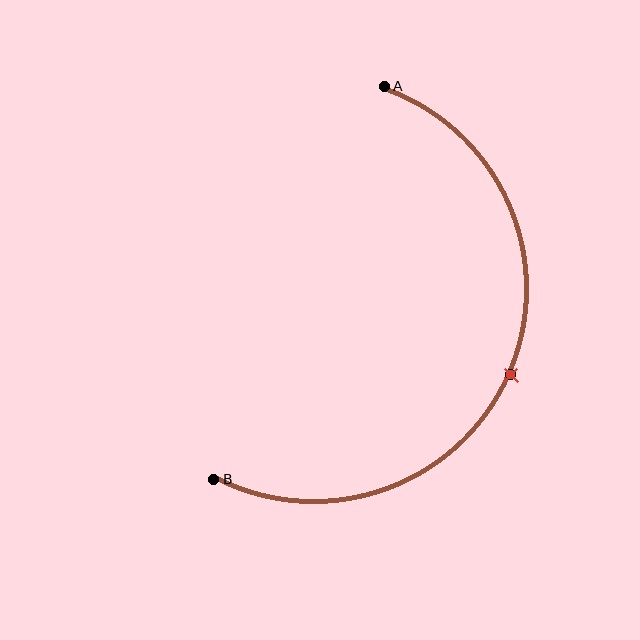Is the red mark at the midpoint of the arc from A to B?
Yes. The red mark lies on the arc at equal arc-length from both A and B — it is the arc midpoint.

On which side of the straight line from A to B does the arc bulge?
The arc bulges to the right of the straight line connecting A and B.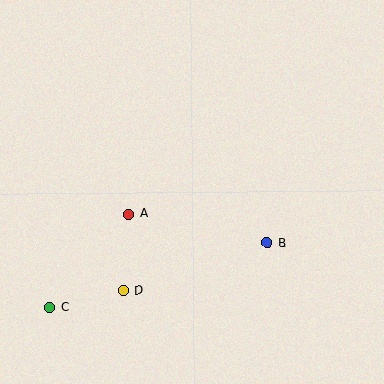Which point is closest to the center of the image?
Point A at (129, 214) is closest to the center.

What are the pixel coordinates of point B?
Point B is at (267, 243).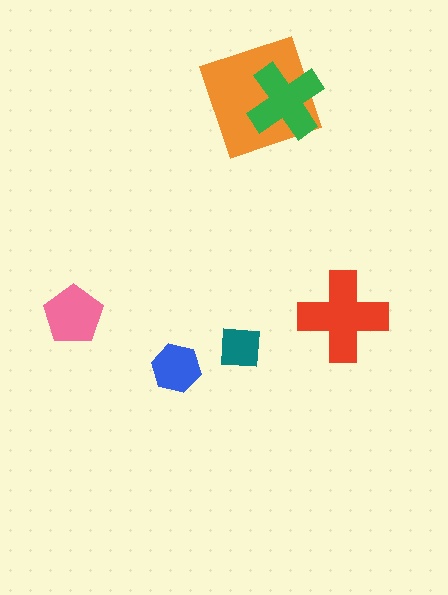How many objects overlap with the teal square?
0 objects overlap with the teal square.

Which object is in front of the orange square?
The green cross is in front of the orange square.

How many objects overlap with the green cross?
1 object overlaps with the green cross.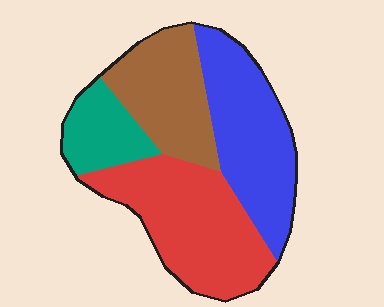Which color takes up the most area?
Red, at roughly 35%.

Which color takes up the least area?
Teal, at roughly 15%.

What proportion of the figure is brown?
Brown takes up less than a quarter of the figure.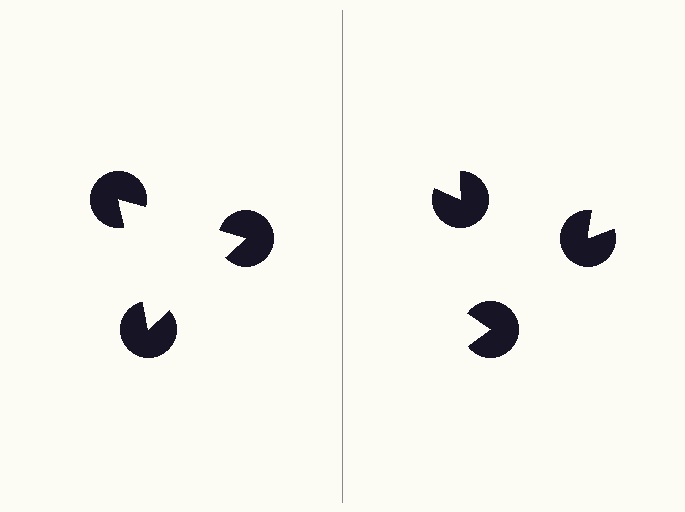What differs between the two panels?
The pac-man discs are positioned identically on both sides; only the wedge orientations differ. On the left they align to a triangle; on the right they are misaligned.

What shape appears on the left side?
An illusory triangle.